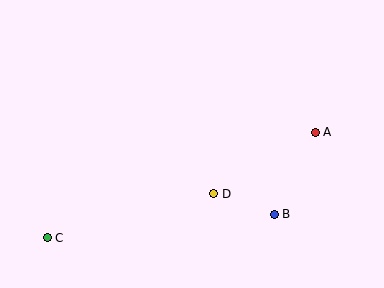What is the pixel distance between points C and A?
The distance between C and A is 288 pixels.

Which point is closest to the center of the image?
Point D at (214, 194) is closest to the center.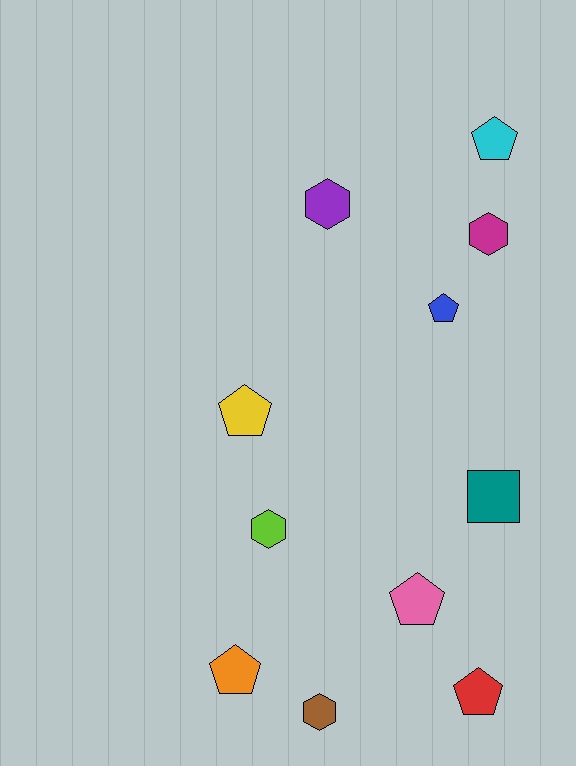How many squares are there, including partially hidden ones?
There is 1 square.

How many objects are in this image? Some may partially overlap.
There are 11 objects.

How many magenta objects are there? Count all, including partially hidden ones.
There is 1 magenta object.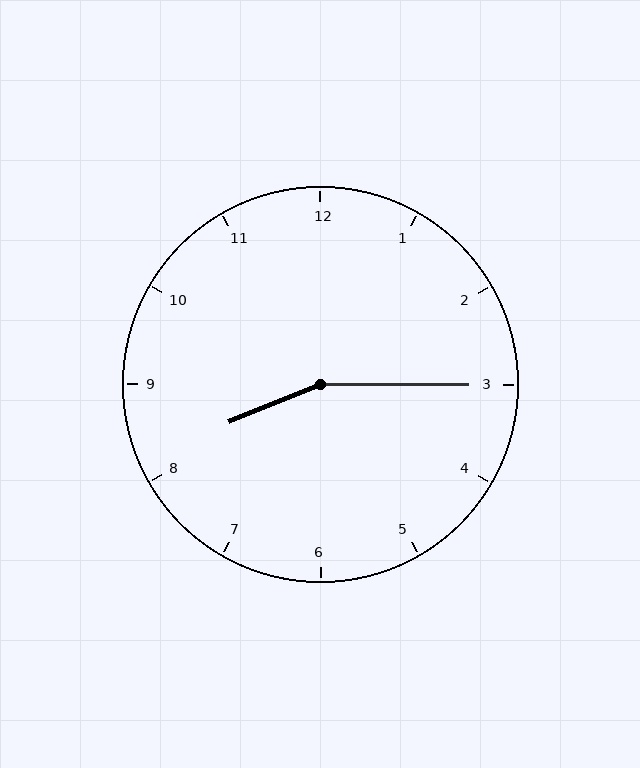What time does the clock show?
8:15.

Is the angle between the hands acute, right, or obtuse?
It is obtuse.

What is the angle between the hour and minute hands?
Approximately 158 degrees.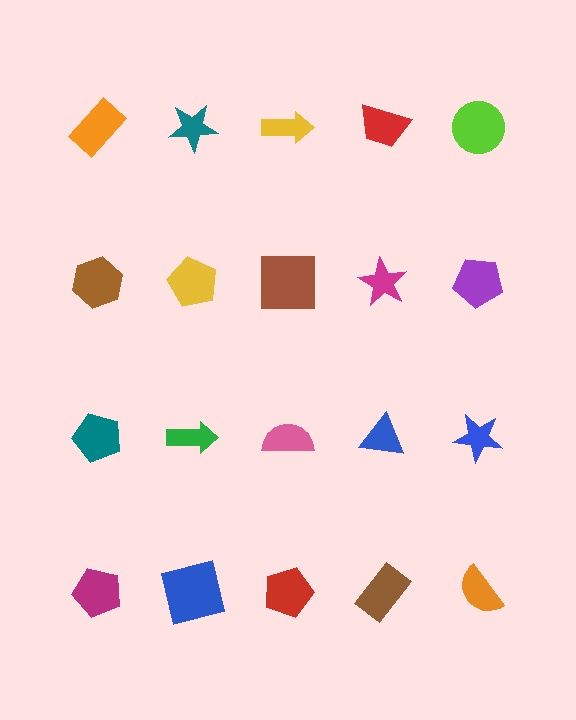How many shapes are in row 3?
5 shapes.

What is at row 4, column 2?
A blue square.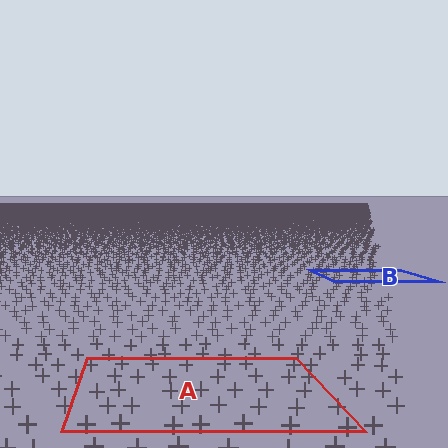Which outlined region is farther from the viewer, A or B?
Region B is farther from the viewer — the texture elements inside it appear smaller and more densely packed.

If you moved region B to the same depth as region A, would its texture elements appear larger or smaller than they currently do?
They would appear larger. At a closer depth, the same texture elements are projected at a bigger on-screen size.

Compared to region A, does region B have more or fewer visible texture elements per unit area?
Region B has more texture elements per unit area — they are packed more densely because it is farther away.